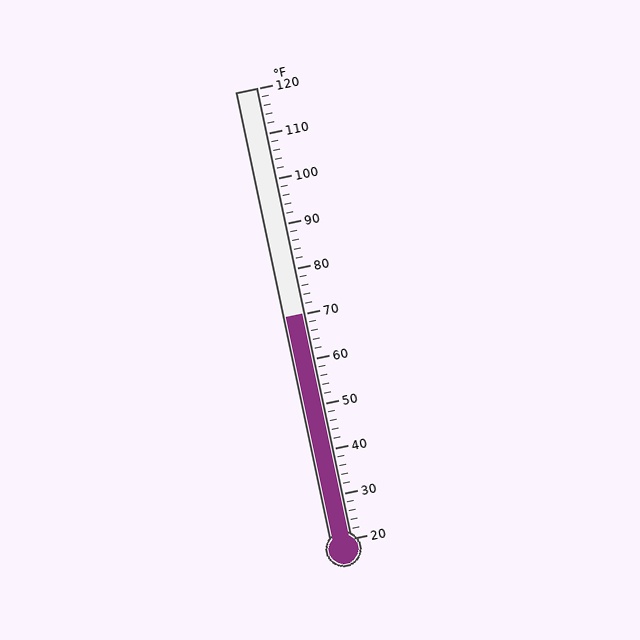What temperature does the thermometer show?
The thermometer shows approximately 70°F.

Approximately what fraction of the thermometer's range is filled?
The thermometer is filled to approximately 50% of its range.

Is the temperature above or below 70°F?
The temperature is at 70°F.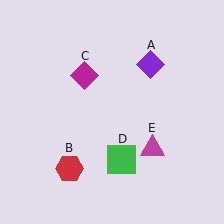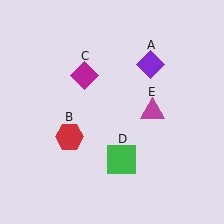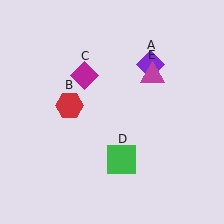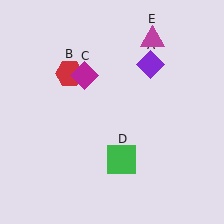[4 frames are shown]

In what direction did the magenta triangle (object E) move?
The magenta triangle (object E) moved up.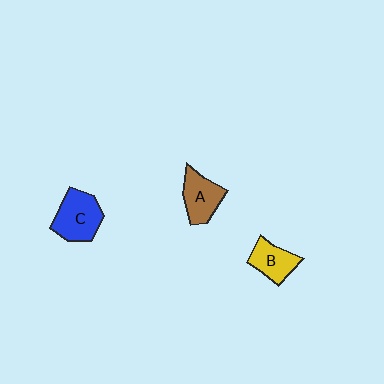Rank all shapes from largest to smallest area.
From largest to smallest: C (blue), A (brown), B (yellow).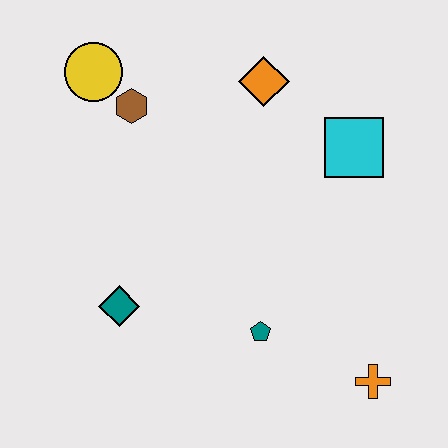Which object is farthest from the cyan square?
The teal diamond is farthest from the cyan square.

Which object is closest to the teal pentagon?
The orange cross is closest to the teal pentagon.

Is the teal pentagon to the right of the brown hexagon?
Yes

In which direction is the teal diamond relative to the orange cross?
The teal diamond is to the left of the orange cross.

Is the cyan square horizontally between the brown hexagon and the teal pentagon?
No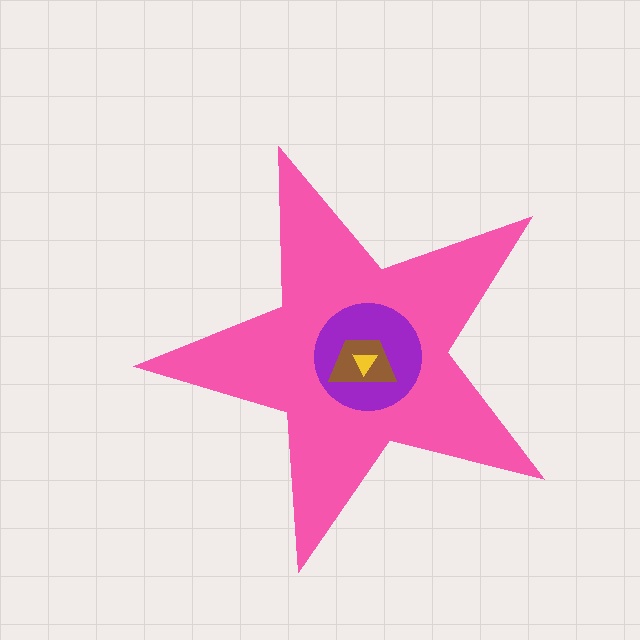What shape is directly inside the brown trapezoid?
The yellow triangle.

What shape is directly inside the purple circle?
The brown trapezoid.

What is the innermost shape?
The yellow triangle.